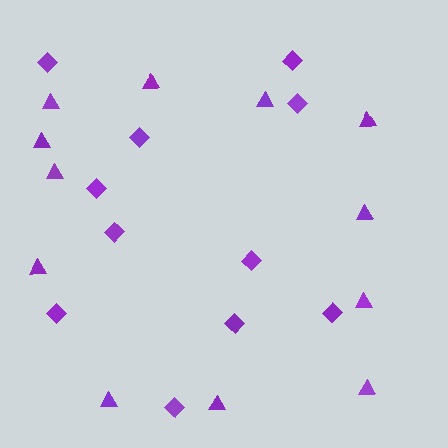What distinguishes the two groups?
There are 2 groups: one group of diamonds (11) and one group of triangles (12).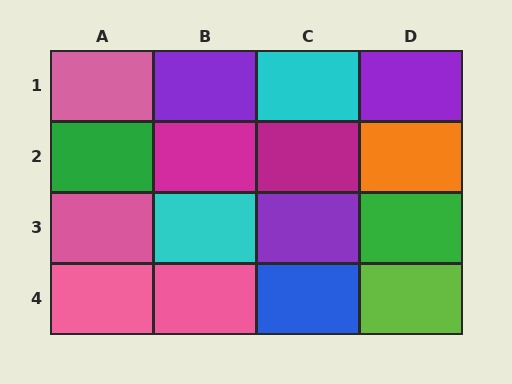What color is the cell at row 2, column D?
Orange.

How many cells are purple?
3 cells are purple.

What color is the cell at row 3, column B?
Cyan.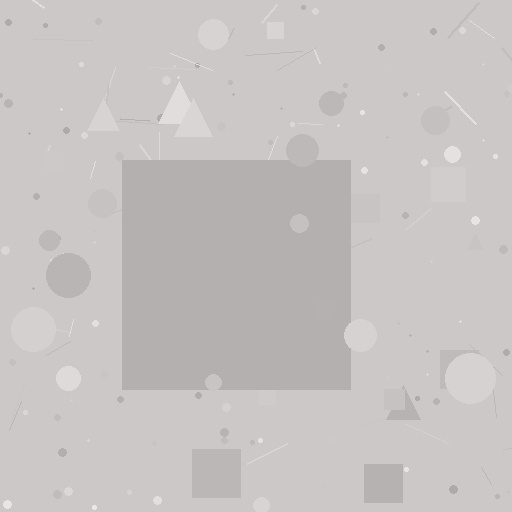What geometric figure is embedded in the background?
A square is embedded in the background.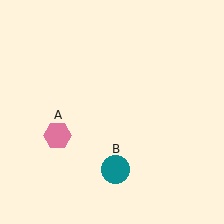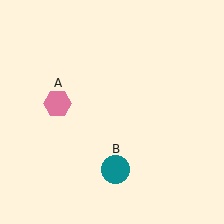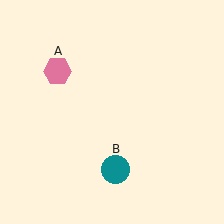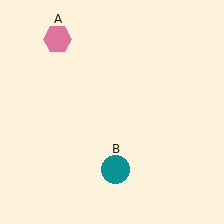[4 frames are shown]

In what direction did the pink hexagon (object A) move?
The pink hexagon (object A) moved up.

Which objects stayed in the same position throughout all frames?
Teal circle (object B) remained stationary.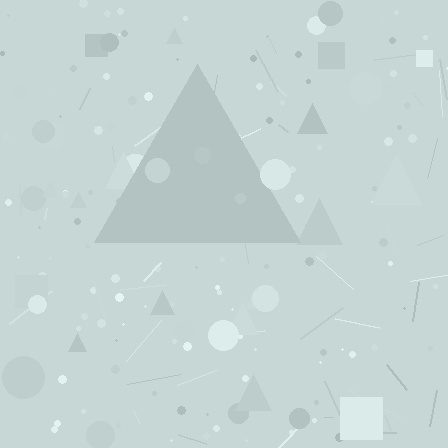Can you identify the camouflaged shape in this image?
The camouflaged shape is a triangle.